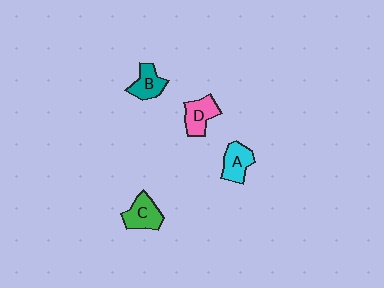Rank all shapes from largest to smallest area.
From largest to smallest: C (green), D (pink), A (cyan), B (teal).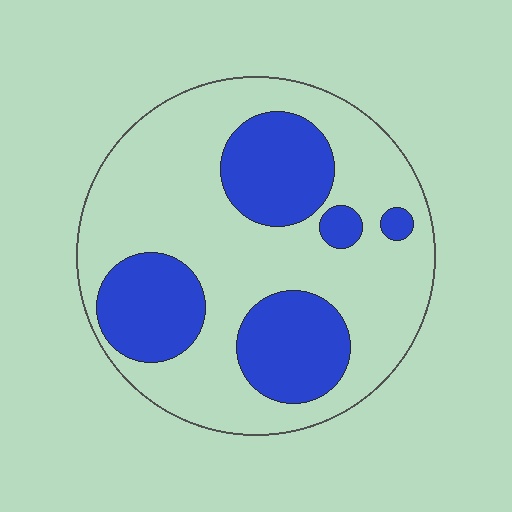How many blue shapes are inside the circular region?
5.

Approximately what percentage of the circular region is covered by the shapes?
Approximately 30%.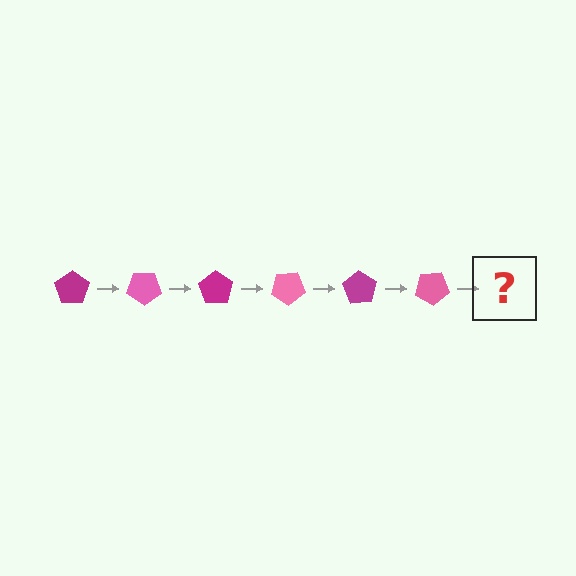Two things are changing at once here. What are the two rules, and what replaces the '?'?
The two rules are that it rotates 35 degrees each step and the color cycles through magenta and pink. The '?' should be a magenta pentagon, rotated 210 degrees from the start.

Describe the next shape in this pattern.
It should be a magenta pentagon, rotated 210 degrees from the start.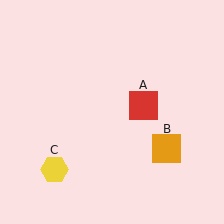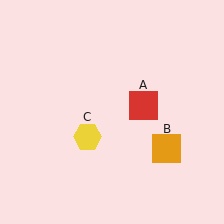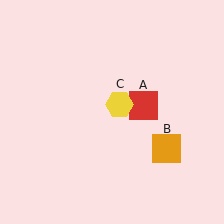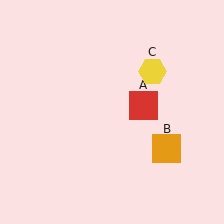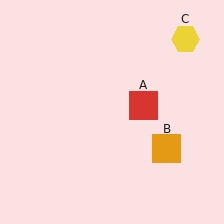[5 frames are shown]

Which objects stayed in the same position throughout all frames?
Red square (object A) and orange square (object B) remained stationary.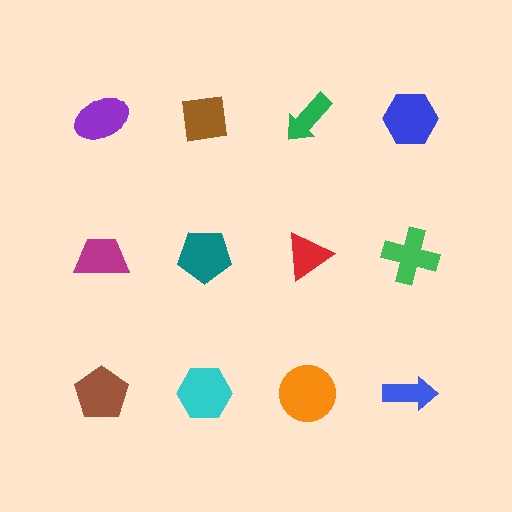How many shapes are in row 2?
4 shapes.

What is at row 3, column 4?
A blue arrow.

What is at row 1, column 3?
A green arrow.